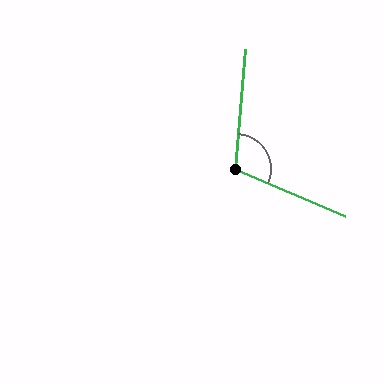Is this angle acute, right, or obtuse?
It is obtuse.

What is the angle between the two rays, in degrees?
Approximately 108 degrees.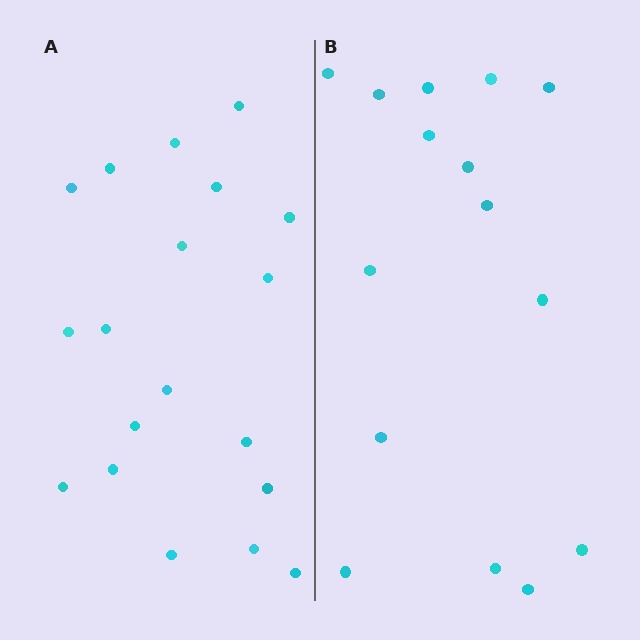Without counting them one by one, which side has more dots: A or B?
Region A (the left region) has more dots.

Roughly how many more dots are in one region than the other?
Region A has about 4 more dots than region B.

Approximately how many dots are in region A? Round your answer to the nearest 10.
About 20 dots. (The exact count is 19, which rounds to 20.)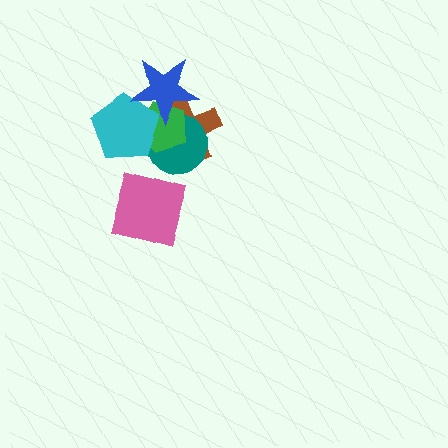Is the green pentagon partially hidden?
Yes, it is partially covered by another shape.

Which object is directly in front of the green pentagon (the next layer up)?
The cyan pentagon is directly in front of the green pentagon.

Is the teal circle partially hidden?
Yes, it is partially covered by another shape.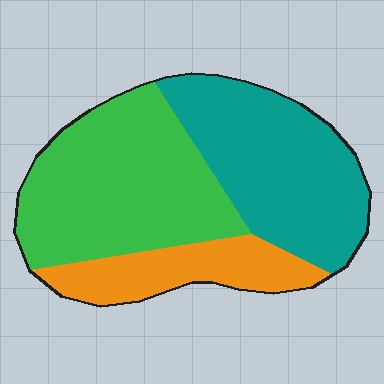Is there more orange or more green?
Green.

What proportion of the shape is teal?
Teal covers around 40% of the shape.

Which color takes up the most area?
Green, at roughly 45%.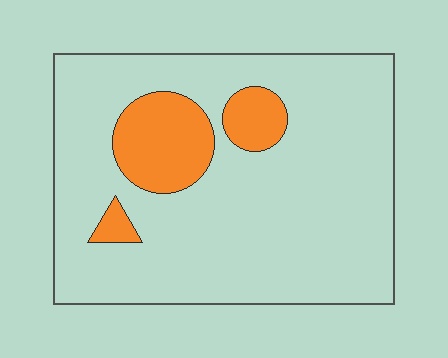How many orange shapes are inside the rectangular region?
3.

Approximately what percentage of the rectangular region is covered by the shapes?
Approximately 15%.